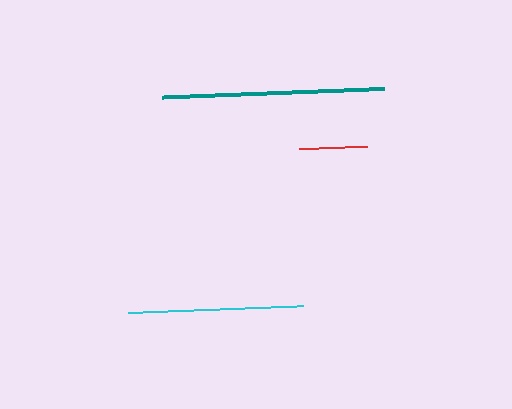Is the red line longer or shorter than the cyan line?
The cyan line is longer than the red line.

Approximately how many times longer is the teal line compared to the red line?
The teal line is approximately 3.3 times the length of the red line.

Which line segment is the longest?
The teal line is the longest at approximately 222 pixels.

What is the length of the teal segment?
The teal segment is approximately 222 pixels long.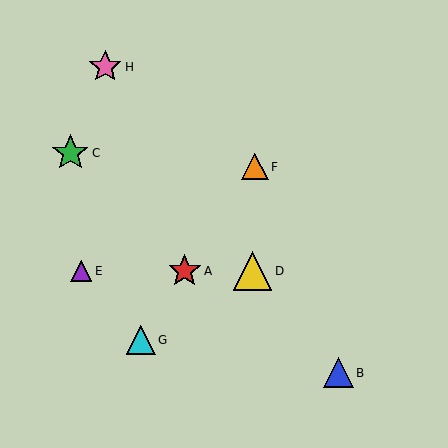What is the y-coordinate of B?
Object B is at y≈373.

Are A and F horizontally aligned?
No, A is at y≈271 and F is at y≈167.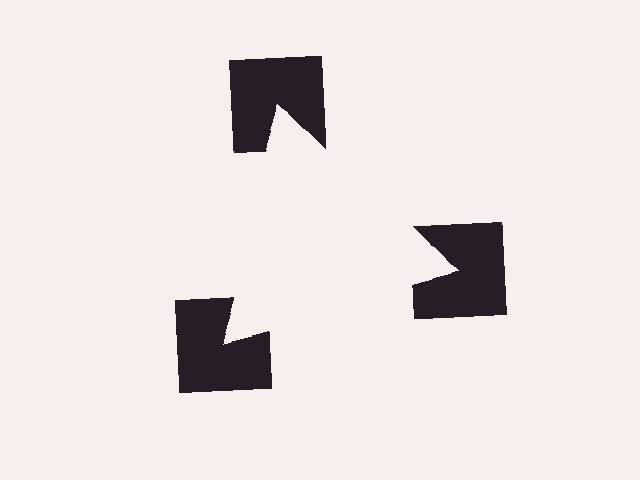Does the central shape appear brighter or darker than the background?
It typically appears slightly brighter than the background, even though no actual brightness change is drawn.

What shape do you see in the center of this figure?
An illusory triangle — its edges are inferred from the aligned wedge cuts in the notched squares, not physically drawn.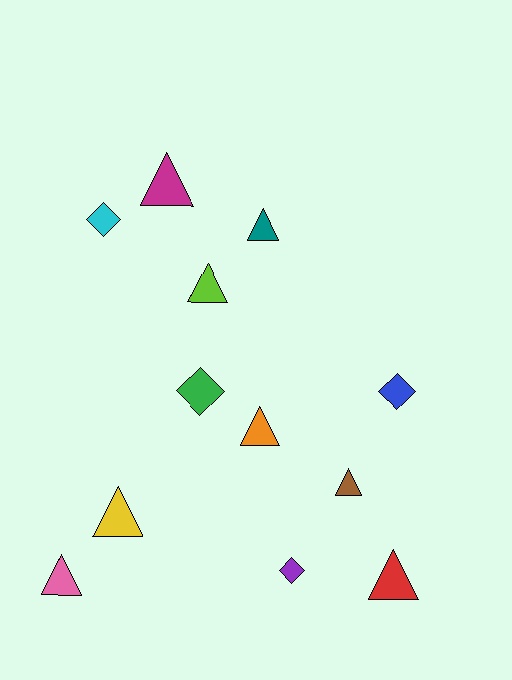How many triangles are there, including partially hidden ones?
There are 8 triangles.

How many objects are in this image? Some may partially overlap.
There are 12 objects.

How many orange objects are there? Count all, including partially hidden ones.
There is 1 orange object.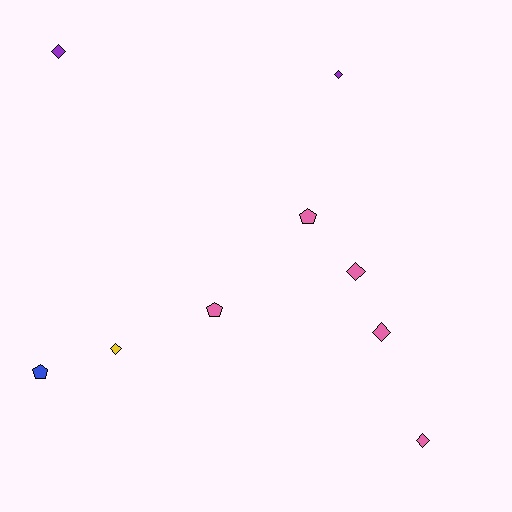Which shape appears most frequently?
Diamond, with 6 objects.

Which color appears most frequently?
Pink, with 5 objects.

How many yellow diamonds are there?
There is 1 yellow diamond.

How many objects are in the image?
There are 9 objects.